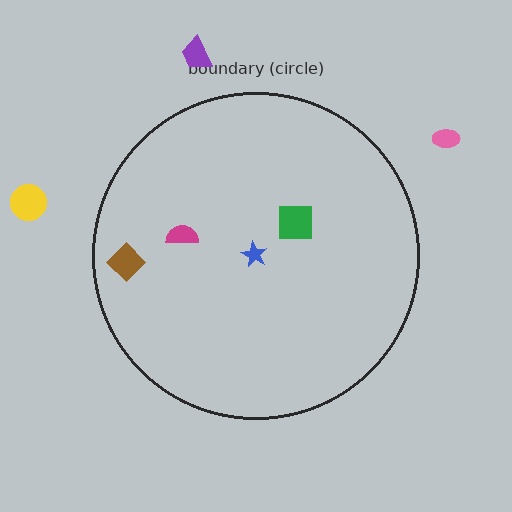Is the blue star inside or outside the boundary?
Inside.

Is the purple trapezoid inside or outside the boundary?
Outside.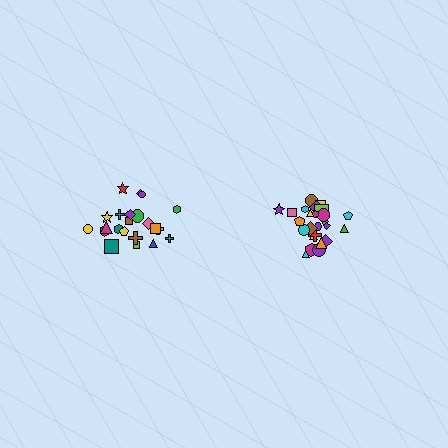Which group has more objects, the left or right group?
The right group.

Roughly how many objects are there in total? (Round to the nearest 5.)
Roughly 45 objects in total.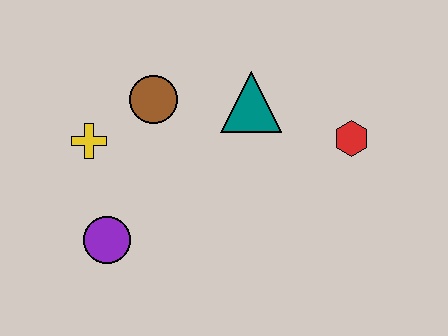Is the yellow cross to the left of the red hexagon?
Yes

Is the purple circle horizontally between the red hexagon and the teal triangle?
No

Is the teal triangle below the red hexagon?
No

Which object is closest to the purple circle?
The yellow cross is closest to the purple circle.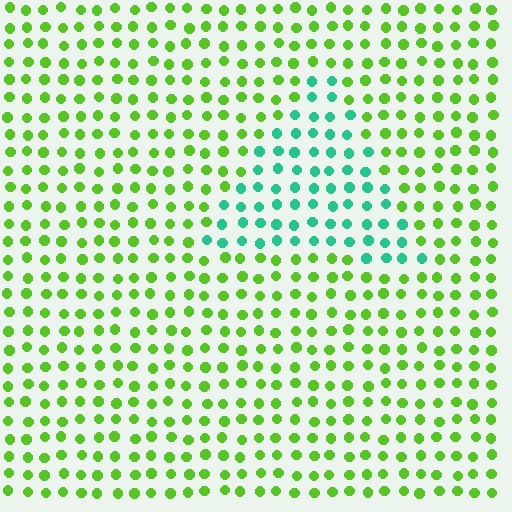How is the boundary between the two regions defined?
The boundary is defined purely by a slight shift in hue (about 58 degrees). Spacing, size, and orientation are identical on both sides.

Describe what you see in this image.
The image is filled with small lime elements in a uniform arrangement. A triangle-shaped region is visible where the elements are tinted to a slightly different hue, forming a subtle color boundary.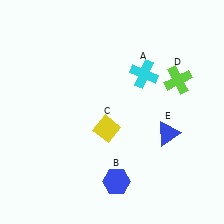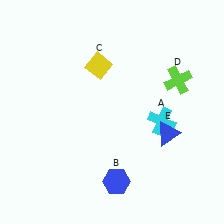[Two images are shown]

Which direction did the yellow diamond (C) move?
The yellow diamond (C) moved up.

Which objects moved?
The objects that moved are: the cyan cross (A), the yellow diamond (C).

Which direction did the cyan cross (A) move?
The cyan cross (A) moved down.